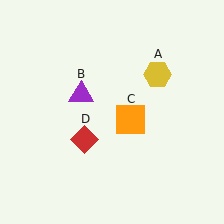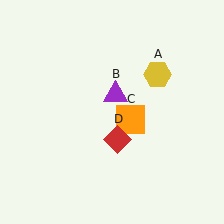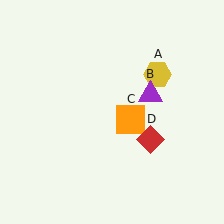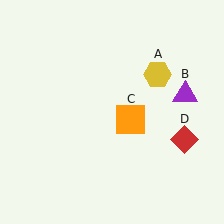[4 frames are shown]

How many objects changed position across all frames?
2 objects changed position: purple triangle (object B), red diamond (object D).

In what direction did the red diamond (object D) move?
The red diamond (object D) moved right.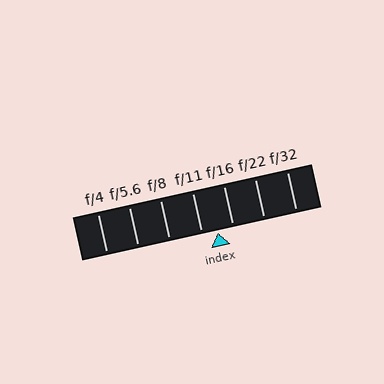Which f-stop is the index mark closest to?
The index mark is closest to f/16.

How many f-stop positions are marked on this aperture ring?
There are 7 f-stop positions marked.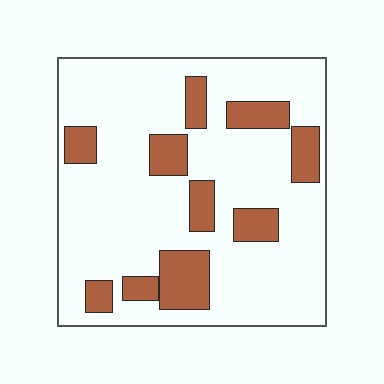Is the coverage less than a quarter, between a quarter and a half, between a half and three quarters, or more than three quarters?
Less than a quarter.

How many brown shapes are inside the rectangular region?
10.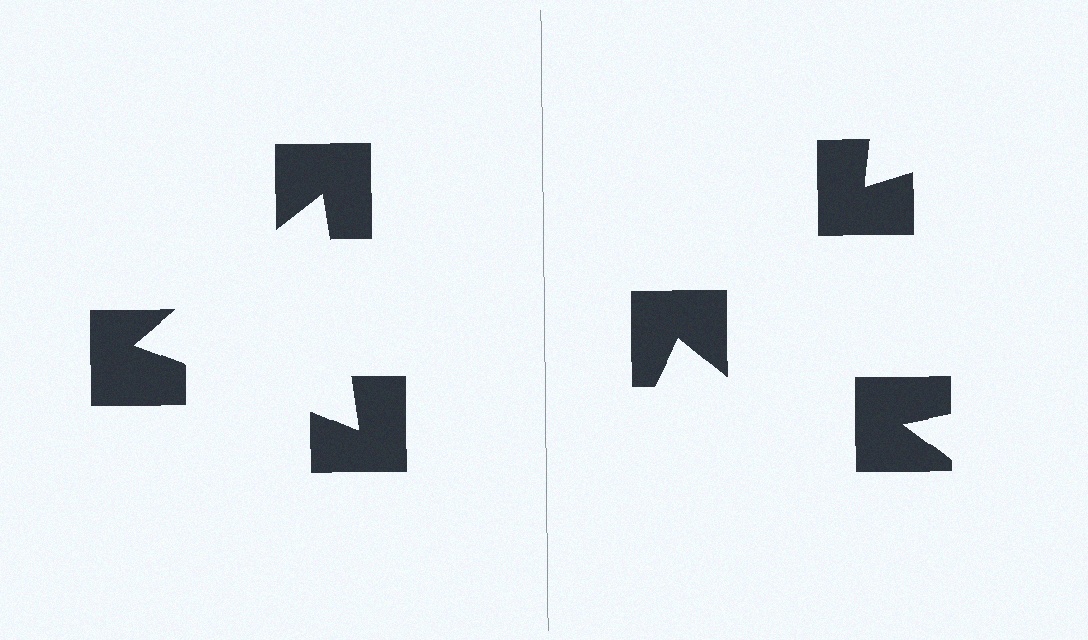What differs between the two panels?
The notched squares are positioned identically on both sides; only the wedge orientations differ. On the left they align to a triangle; on the right they are misaligned.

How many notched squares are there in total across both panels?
6 — 3 on each side.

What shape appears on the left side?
An illusory triangle.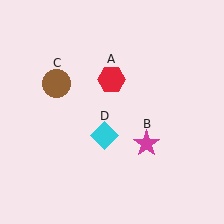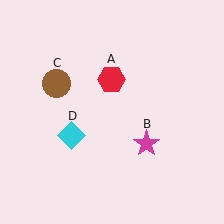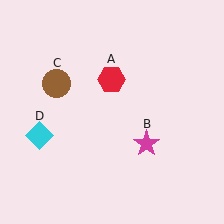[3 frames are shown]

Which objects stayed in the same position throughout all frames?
Red hexagon (object A) and magenta star (object B) and brown circle (object C) remained stationary.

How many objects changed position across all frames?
1 object changed position: cyan diamond (object D).